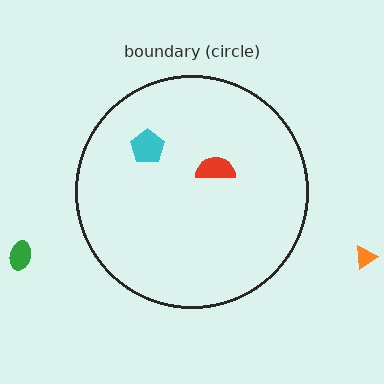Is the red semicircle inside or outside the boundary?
Inside.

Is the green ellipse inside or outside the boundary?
Outside.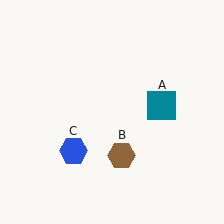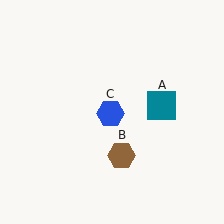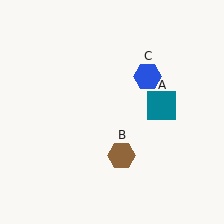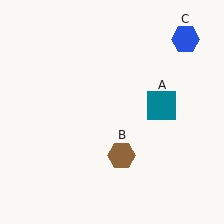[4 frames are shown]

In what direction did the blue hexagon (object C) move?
The blue hexagon (object C) moved up and to the right.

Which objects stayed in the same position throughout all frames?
Teal square (object A) and brown hexagon (object B) remained stationary.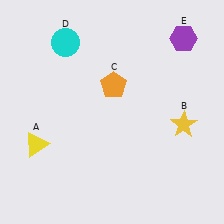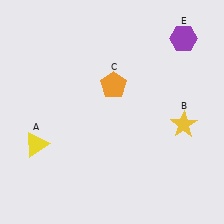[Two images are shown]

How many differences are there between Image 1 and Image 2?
There is 1 difference between the two images.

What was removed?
The cyan circle (D) was removed in Image 2.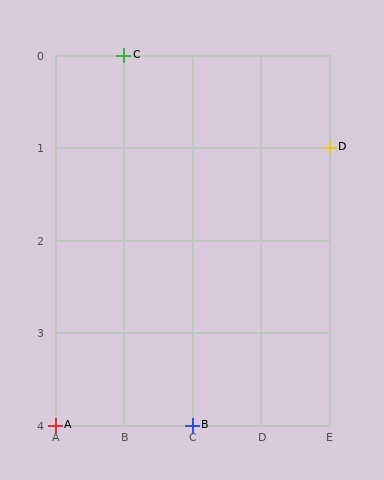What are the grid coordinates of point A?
Point A is at grid coordinates (A, 4).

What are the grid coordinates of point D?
Point D is at grid coordinates (E, 1).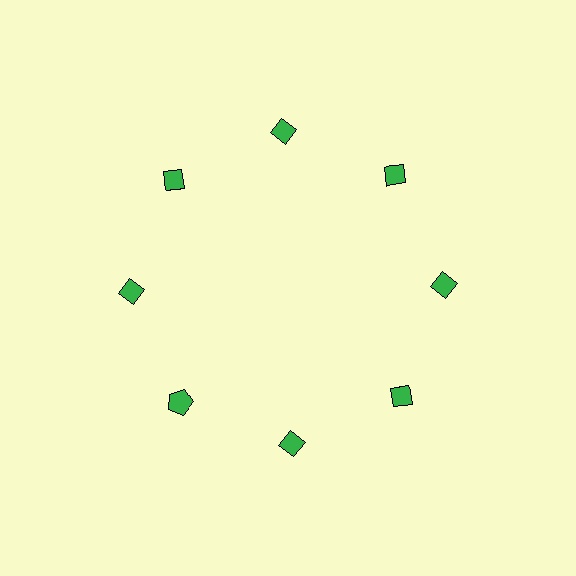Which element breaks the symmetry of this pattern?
The green pentagon at roughly the 8 o'clock position breaks the symmetry. All other shapes are green diamonds.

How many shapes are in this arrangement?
There are 8 shapes arranged in a ring pattern.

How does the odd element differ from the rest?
It has a different shape: pentagon instead of diamond.